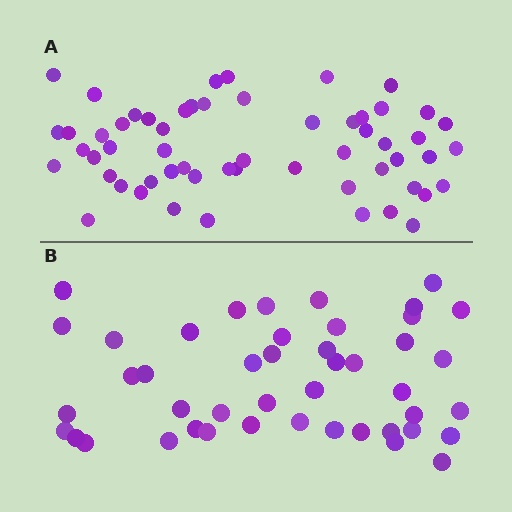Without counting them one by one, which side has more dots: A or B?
Region A (the top region) has more dots.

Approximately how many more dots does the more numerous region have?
Region A has roughly 12 or so more dots than region B.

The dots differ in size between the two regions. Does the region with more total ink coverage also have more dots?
No. Region B has more total ink coverage because its dots are larger, but region A actually contains more individual dots. Total area can be misleading — the number of items is what matters here.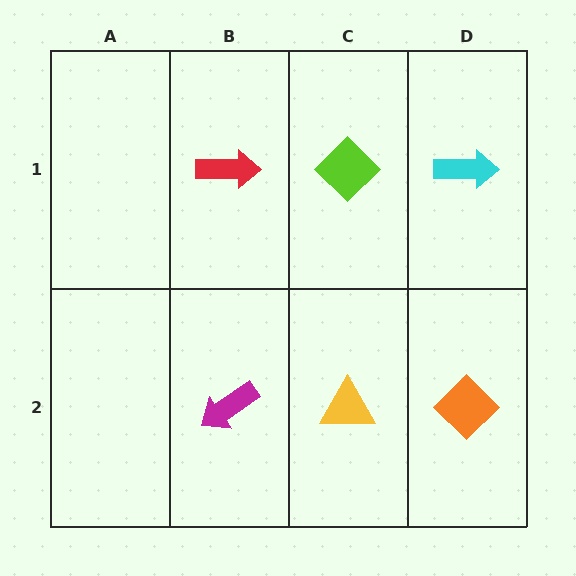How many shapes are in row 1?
3 shapes.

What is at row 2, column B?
A magenta arrow.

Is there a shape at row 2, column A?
No, that cell is empty.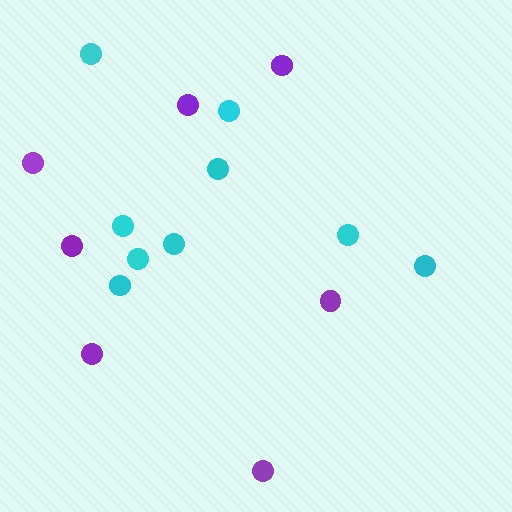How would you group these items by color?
There are 2 groups: one group of purple circles (7) and one group of cyan circles (9).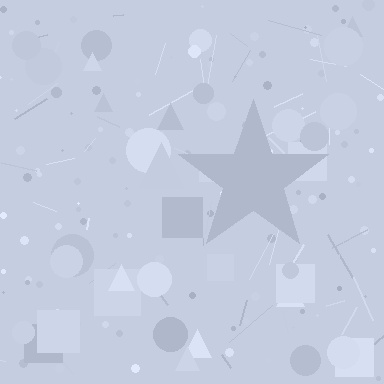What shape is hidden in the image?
A star is hidden in the image.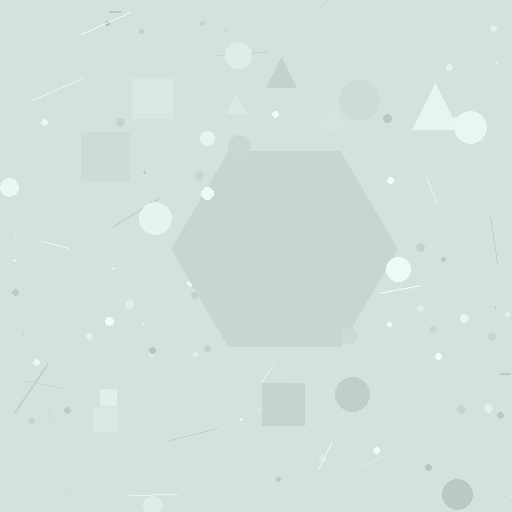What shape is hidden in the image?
A hexagon is hidden in the image.